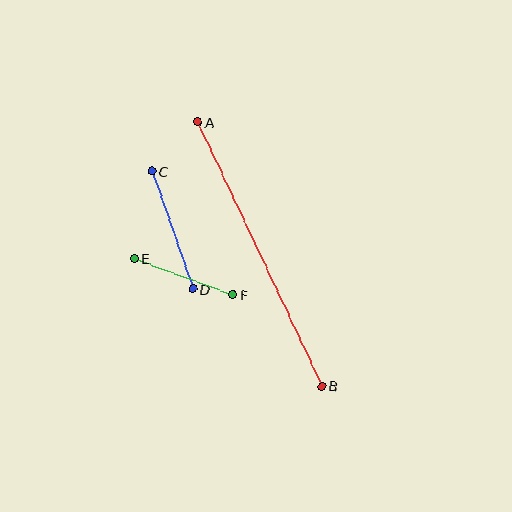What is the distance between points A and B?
The distance is approximately 292 pixels.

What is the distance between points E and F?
The distance is approximately 106 pixels.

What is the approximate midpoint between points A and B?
The midpoint is at approximately (259, 254) pixels.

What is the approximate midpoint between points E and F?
The midpoint is at approximately (184, 277) pixels.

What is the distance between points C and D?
The distance is approximately 125 pixels.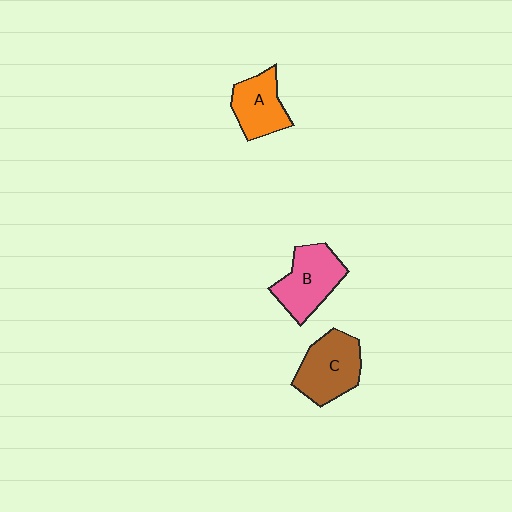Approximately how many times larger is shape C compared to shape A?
Approximately 1.3 times.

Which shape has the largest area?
Shape C (brown).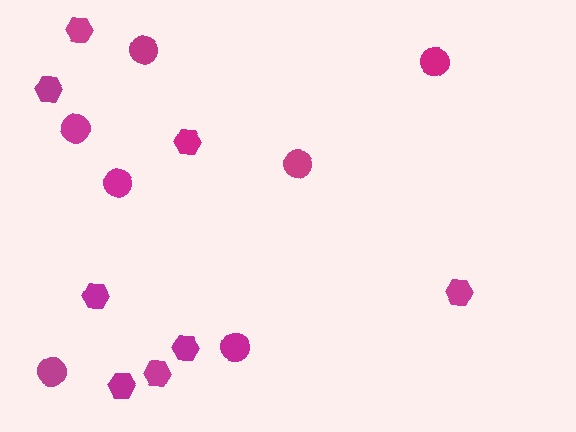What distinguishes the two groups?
There are 2 groups: one group of circles (7) and one group of hexagons (8).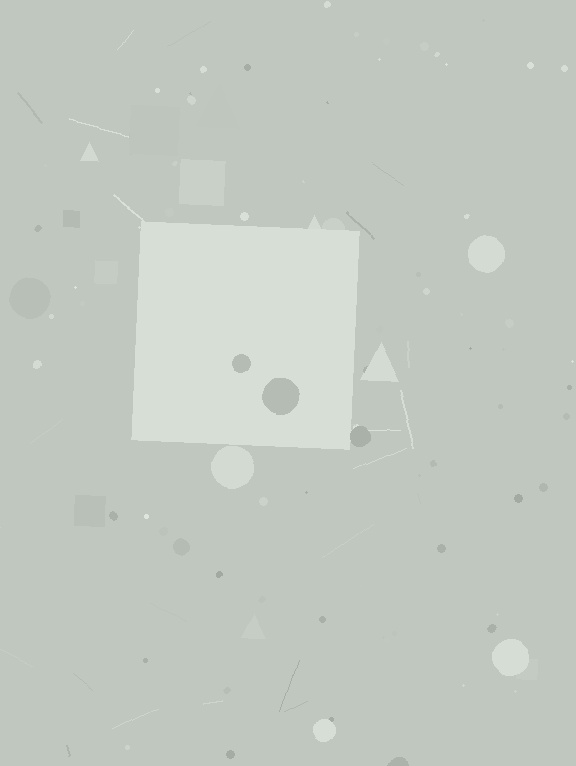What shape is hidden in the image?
A square is hidden in the image.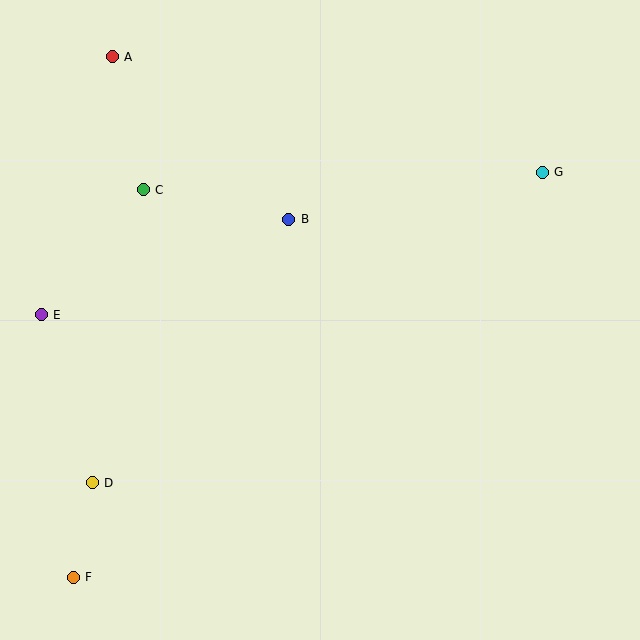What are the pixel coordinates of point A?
Point A is at (112, 57).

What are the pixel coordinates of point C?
Point C is at (143, 190).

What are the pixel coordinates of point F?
Point F is at (73, 577).